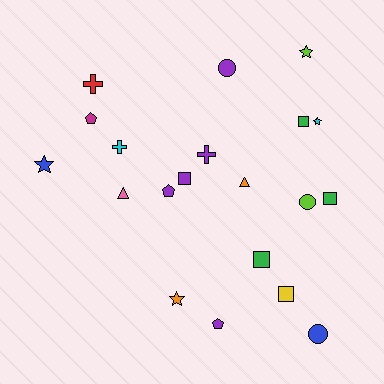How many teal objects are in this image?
There are no teal objects.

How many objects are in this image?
There are 20 objects.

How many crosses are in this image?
There are 3 crosses.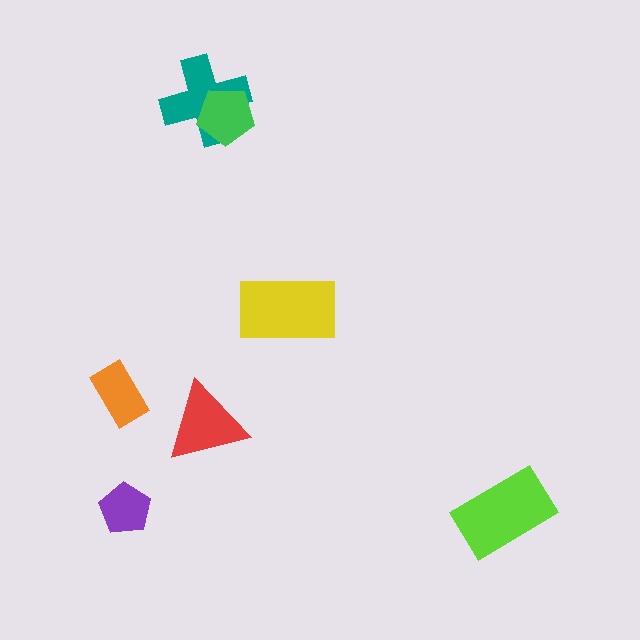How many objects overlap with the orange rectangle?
0 objects overlap with the orange rectangle.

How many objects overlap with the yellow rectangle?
0 objects overlap with the yellow rectangle.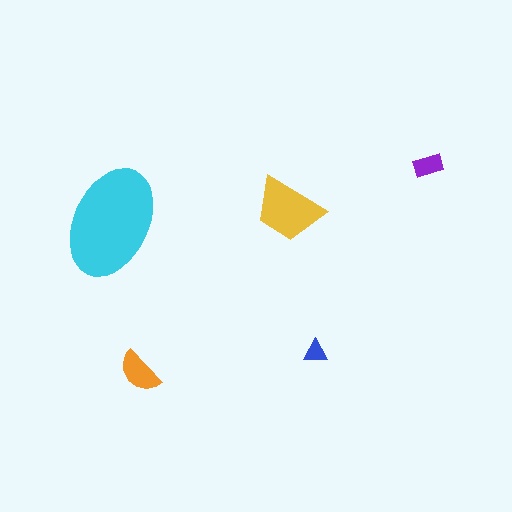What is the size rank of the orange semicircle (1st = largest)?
3rd.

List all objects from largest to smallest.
The cyan ellipse, the yellow trapezoid, the orange semicircle, the purple rectangle, the blue triangle.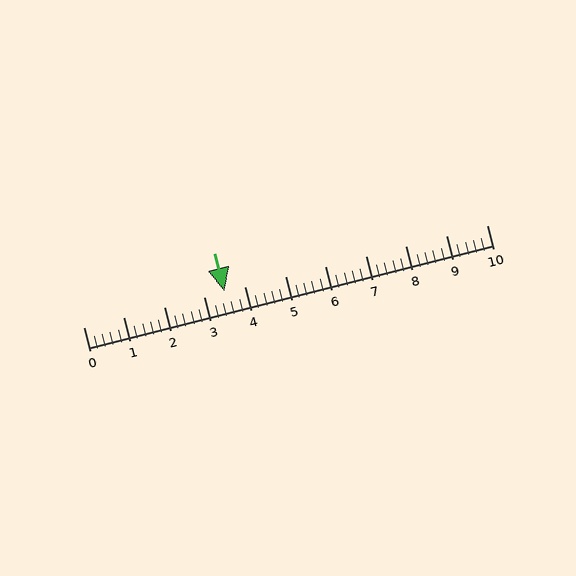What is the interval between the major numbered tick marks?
The major tick marks are spaced 1 units apart.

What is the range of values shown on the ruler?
The ruler shows values from 0 to 10.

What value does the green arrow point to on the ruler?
The green arrow points to approximately 3.5.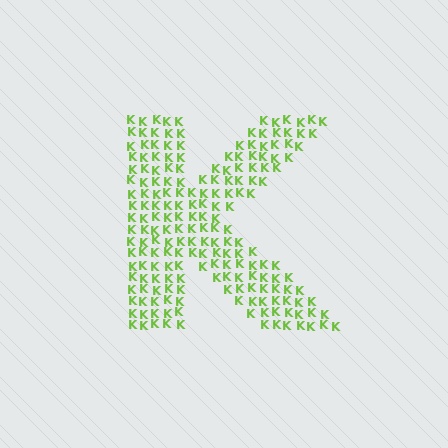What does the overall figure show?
The overall figure shows the letter K.